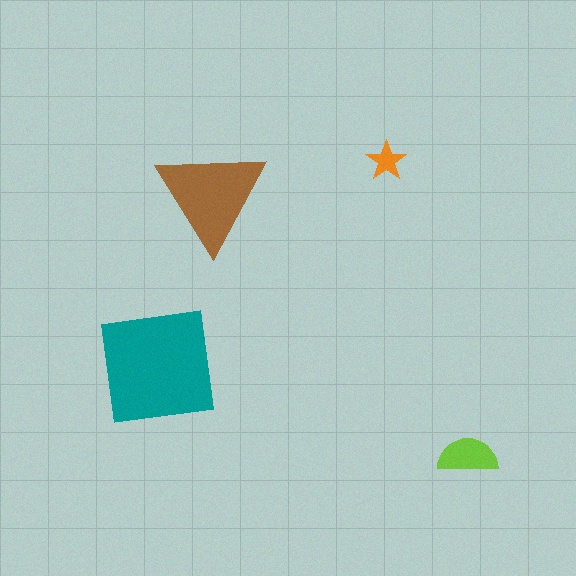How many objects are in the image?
There are 4 objects in the image.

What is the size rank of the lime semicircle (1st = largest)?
3rd.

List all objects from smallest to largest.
The orange star, the lime semicircle, the brown triangle, the teal square.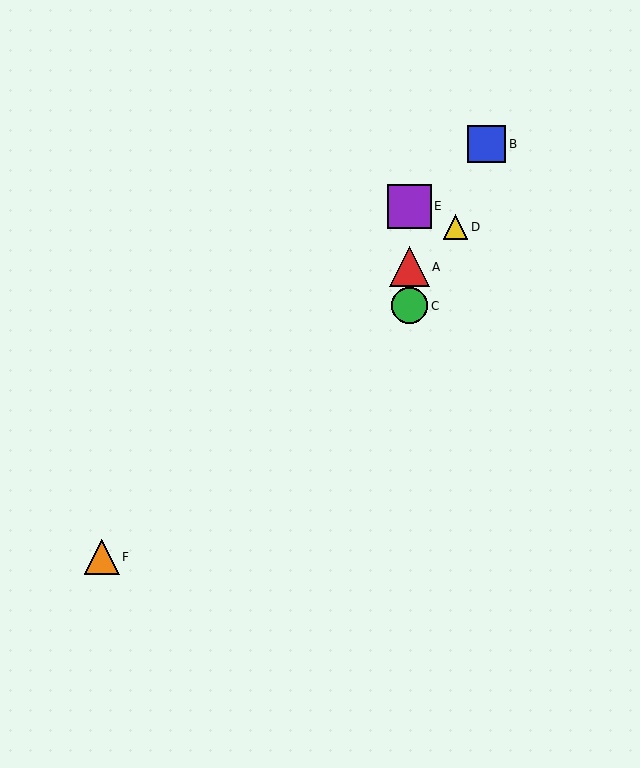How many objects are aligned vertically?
3 objects (A, C, E) are aligned vertically.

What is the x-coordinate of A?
Object A is at x≈409.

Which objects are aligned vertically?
Objects A, C, E are aligned vertically.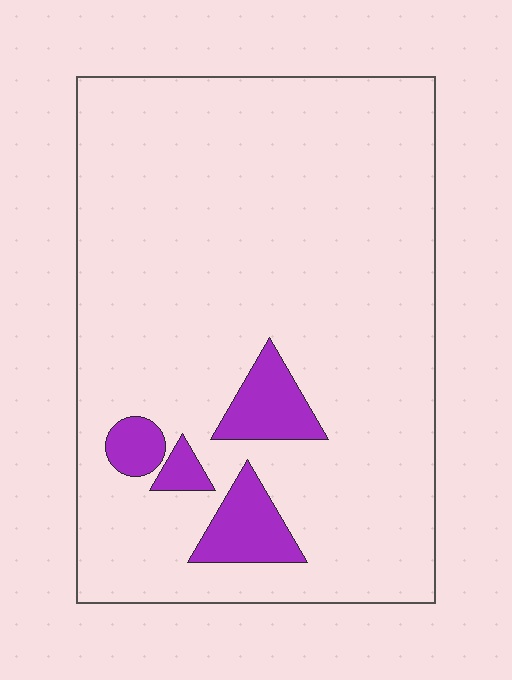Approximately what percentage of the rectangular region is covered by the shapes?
Approximately 10%.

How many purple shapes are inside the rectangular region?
4.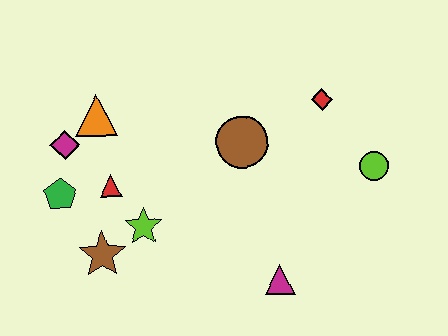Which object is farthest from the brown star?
The lime circle is farthest from the brown star.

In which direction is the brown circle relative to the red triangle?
The brown circle is to the right of the red triangle.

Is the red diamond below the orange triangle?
No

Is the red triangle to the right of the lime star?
No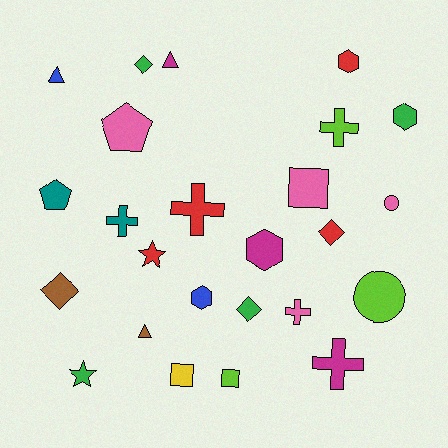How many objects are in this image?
There are 25 objects.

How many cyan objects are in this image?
There are no cyan objects.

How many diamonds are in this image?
There are 4 diamonds.